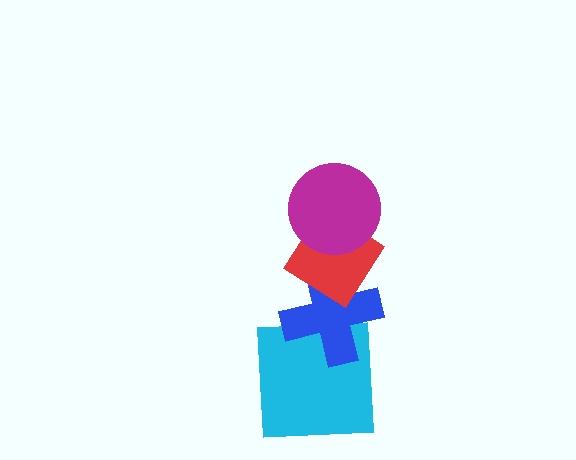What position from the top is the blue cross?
The blue cross is 3rd from the top.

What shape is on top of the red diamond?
The magenta circle is on top of the red diamond.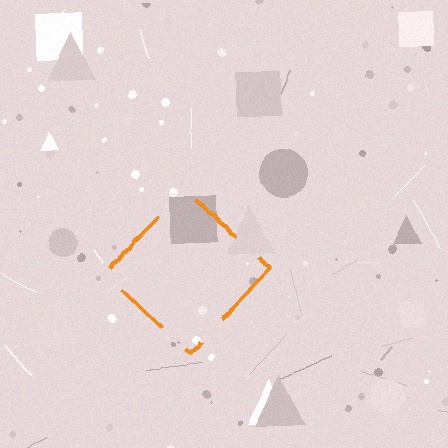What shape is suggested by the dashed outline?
The dashed outline suggests a diamond.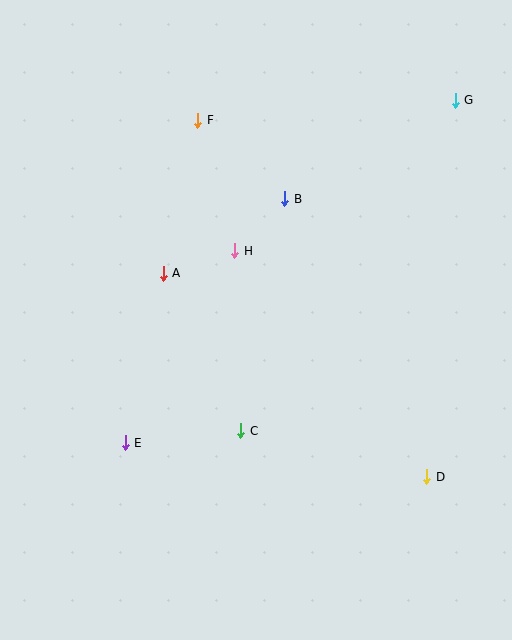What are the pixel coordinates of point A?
Point A is at (163, 273).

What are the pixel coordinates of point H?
Point H is at (235, 251).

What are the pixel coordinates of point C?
Point C is at (241, 431).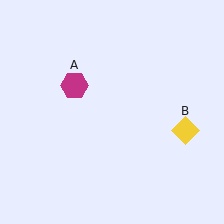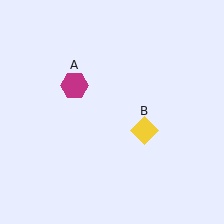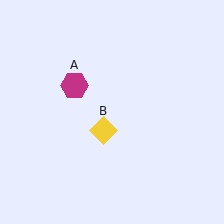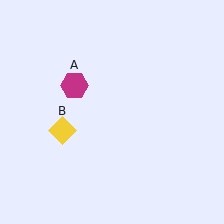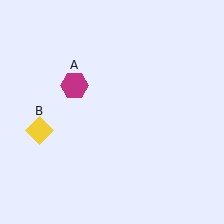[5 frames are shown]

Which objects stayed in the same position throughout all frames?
Magenta hexagon (object A) remained stationary.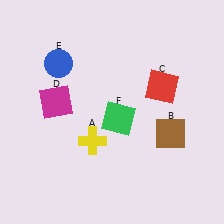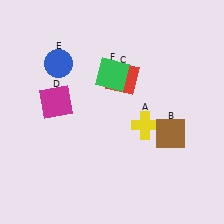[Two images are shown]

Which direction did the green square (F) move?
The green square (F) moved up.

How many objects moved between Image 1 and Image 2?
3 objects moved between the two images.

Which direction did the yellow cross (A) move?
The yellow cross (A) moved right.